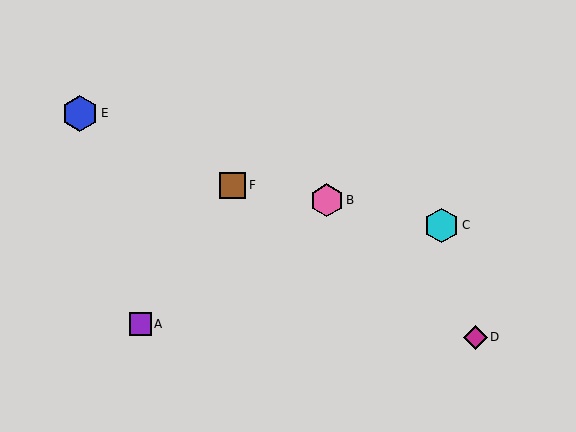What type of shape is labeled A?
Shape A is a purple square.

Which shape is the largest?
The blue hexagon (labeled E) is the largest.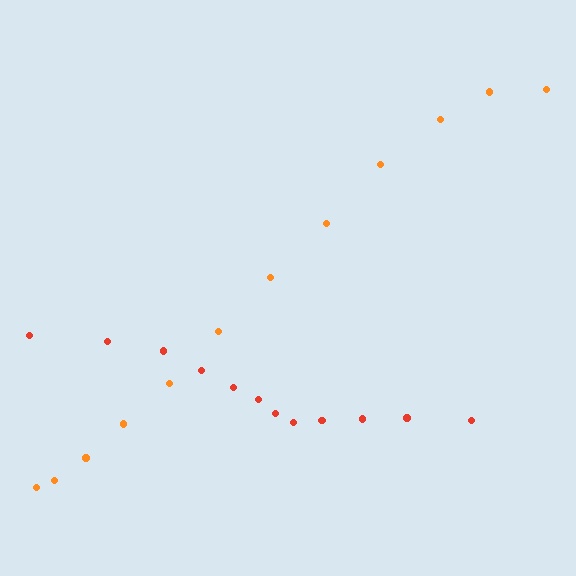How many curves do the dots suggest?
There are 2 distinct paths.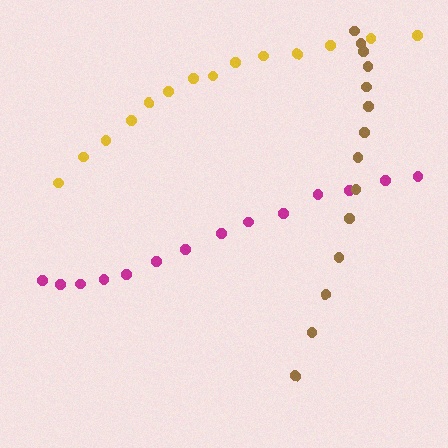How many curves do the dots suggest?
There are 3 distinct paths.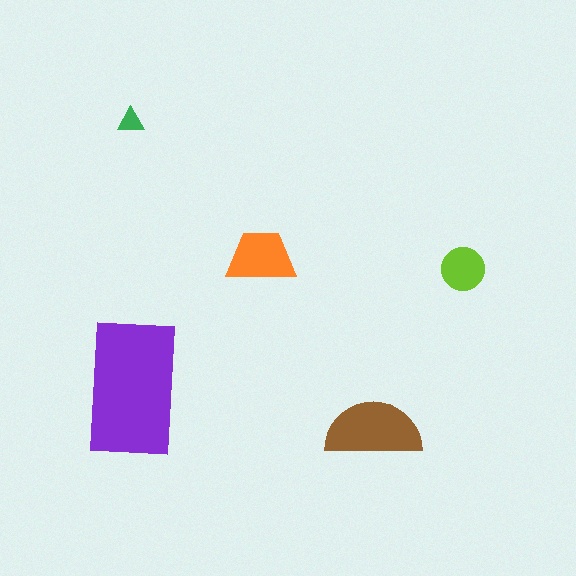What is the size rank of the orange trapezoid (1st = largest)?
3rd.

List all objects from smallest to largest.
The green triangle, the lime circle, the orange trapezoid, the brown semicircle, the purple rectangle.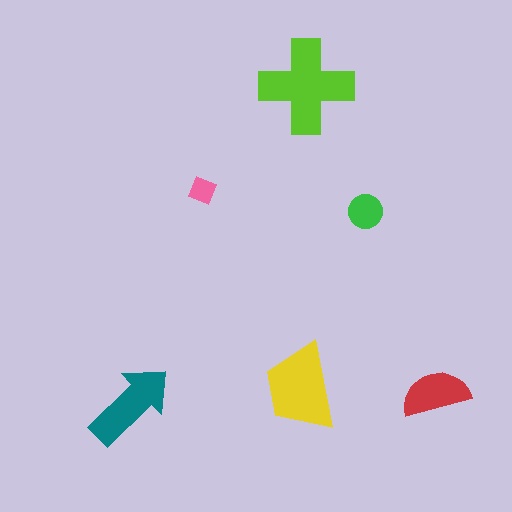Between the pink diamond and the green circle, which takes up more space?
The green circle.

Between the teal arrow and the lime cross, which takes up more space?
The lime cross.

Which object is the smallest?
The pink diamond.